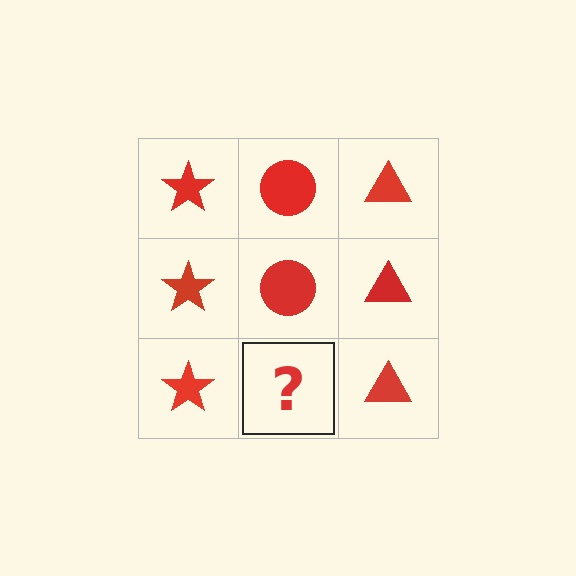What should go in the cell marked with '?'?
The missing cell should contain a red circle.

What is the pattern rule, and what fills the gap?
The rule is that each column has a consistent shape. The gap should be filled with a red circle.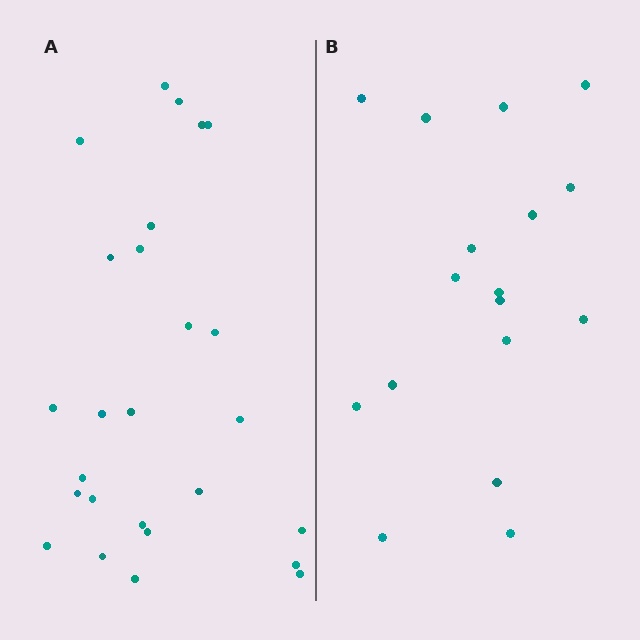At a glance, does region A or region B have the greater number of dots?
Region A (the left region) has more dots.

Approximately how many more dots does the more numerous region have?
Region A has roughly 8 or so more dots than region B.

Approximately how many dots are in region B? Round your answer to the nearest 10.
About 20 dots. (The exact count is 17, which rounds to 20.)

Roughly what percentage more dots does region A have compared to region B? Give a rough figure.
About 55% more.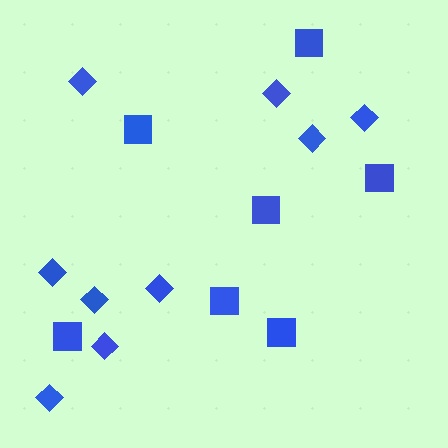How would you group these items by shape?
There are 2 groups: one group of squares (7) and one group of diamonds (9).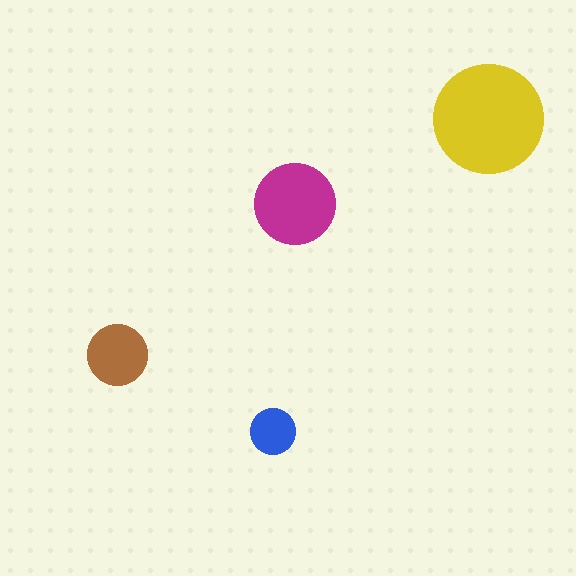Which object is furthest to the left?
The brown circle is leftmost.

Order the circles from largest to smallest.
the yellow one, the magenta one, the brown one, the blue one.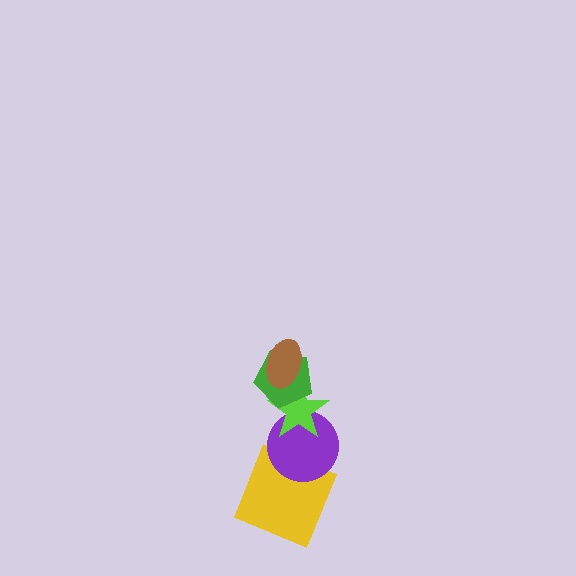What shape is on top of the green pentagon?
The brown ellipse is on top of the green pentagon.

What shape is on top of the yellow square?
The purple circle is on top of the yellow square.